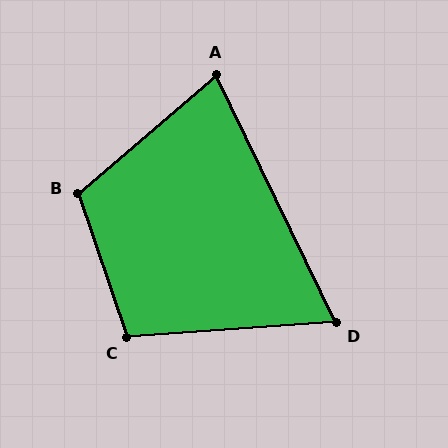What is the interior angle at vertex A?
Approximately 75 degrees (acute).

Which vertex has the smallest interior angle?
D, at approximately 68 degrees.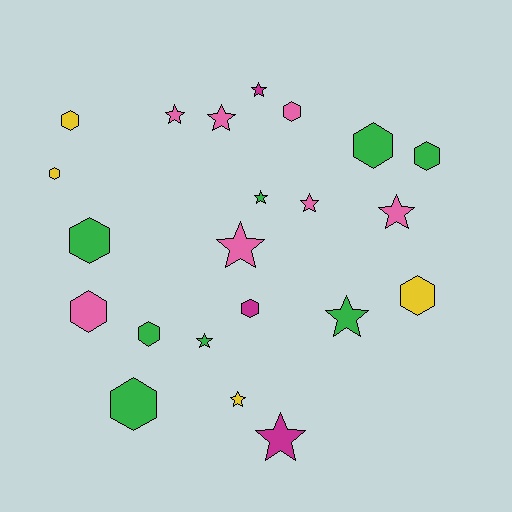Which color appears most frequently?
Green, with 8 objects.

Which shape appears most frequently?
Hexagon, with 11 objects.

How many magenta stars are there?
There are 2 magenta stars.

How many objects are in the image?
There are 22 objects.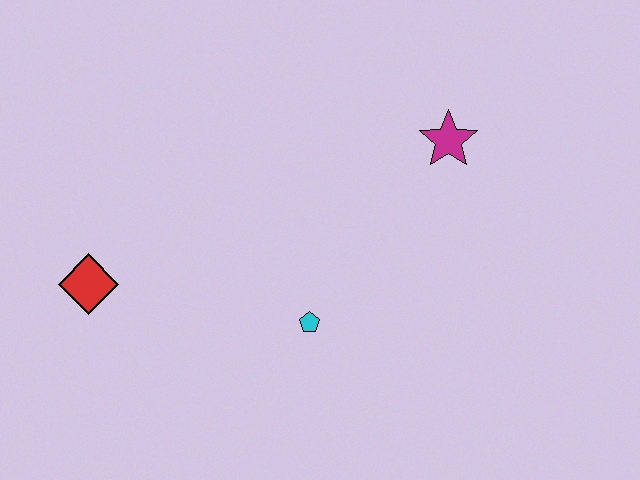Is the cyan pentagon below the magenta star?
Yes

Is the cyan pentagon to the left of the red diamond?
No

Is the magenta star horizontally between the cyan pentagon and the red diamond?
No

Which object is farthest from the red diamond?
The magenta star is farthest from the red diamond.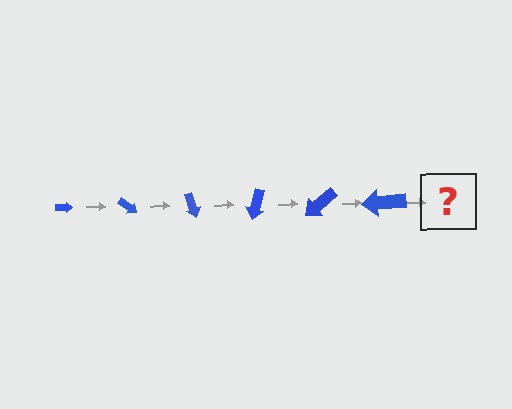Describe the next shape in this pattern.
It should be an arrow, larger than the previous one and rotated 210 degrees from the start.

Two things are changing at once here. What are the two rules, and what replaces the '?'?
The two rules are that the arrow grows larger each step and it rotates 35 degrees each step. The '?' should be an arrow, larger than the previous one and rotated 210 degrees from the start.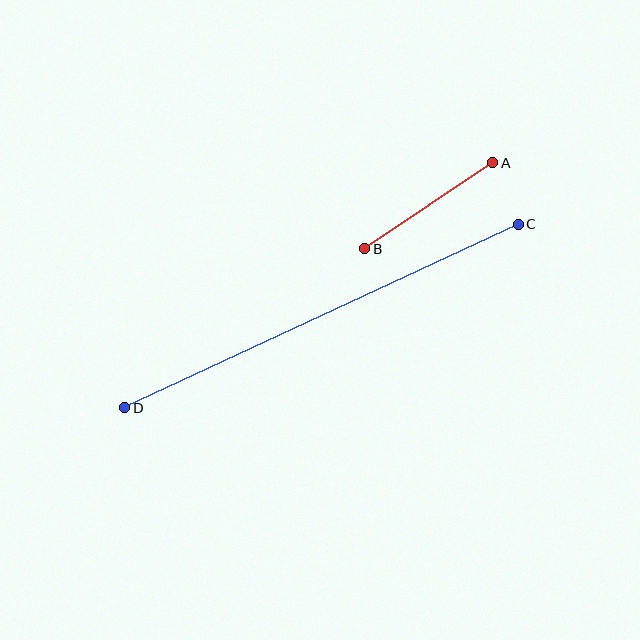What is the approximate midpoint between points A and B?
The midpoint is at approximately (429, 205) pixels.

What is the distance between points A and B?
The distance is approximately 155 pixels.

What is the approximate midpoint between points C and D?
The midpoint is at approximately (322, 316) pixels.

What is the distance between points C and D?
The distance is approximately 434 pixels.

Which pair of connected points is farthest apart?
Points C and D are farthest apart.